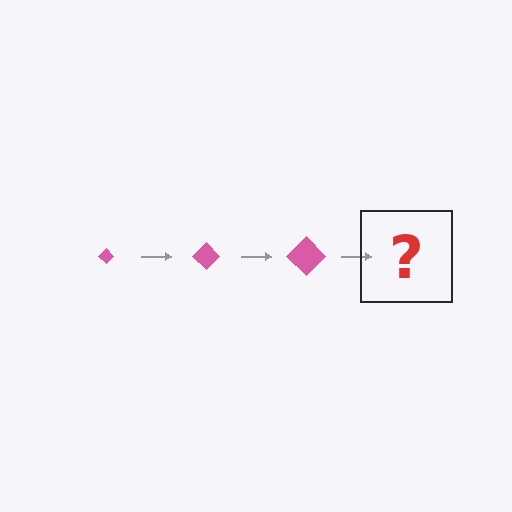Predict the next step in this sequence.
The next step is a pink diamond, larger than the previous one.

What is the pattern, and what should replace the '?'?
The pattern is that the diamond gets progressively larger each step. The '?' should be a pink diamond, larger than the previous one.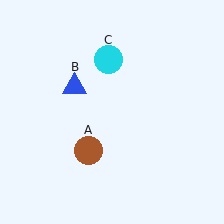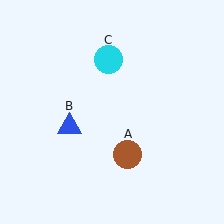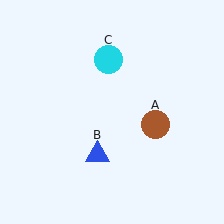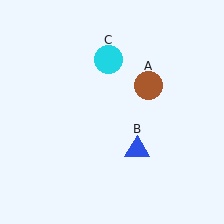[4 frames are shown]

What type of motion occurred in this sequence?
The brown circle (object A), blue triangle (object B) rotated counterclockwise around the center of the scene.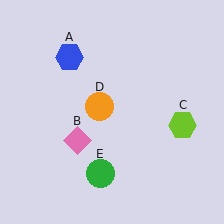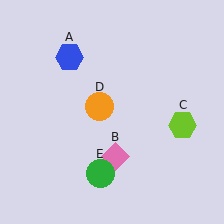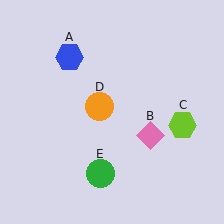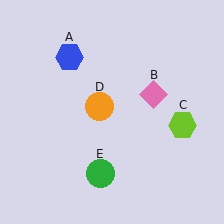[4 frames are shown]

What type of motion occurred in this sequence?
The pink diamond (object B) rotated counterclockwise around the center of the scene.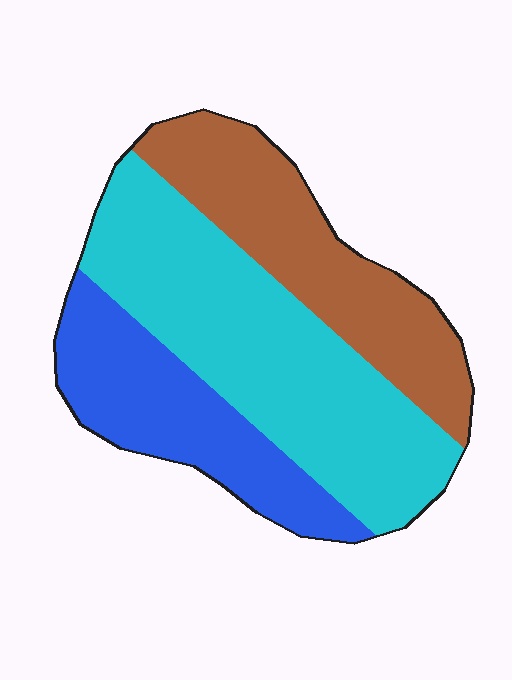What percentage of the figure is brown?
Brown takes up about one third (1/3) of the figure.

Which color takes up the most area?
Cyan, at roughly 45%.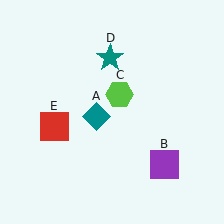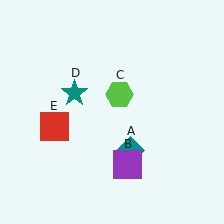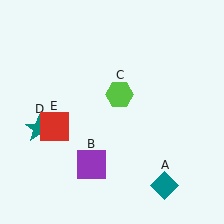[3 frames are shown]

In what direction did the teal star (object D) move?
The teal star (object D) moved down and to the left.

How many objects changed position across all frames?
3 objects changed position: teal diamond (object A), purple square (object B), teal star (object D).